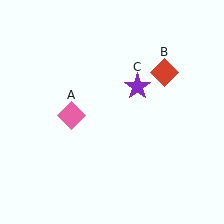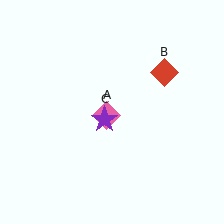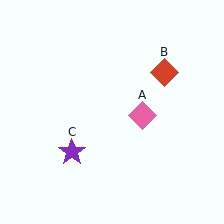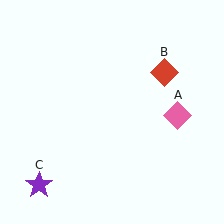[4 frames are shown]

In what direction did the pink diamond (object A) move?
The pink diamond (object A) moved right.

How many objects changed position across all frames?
2 objects changed position: pink diamond (object A), purple star (object C).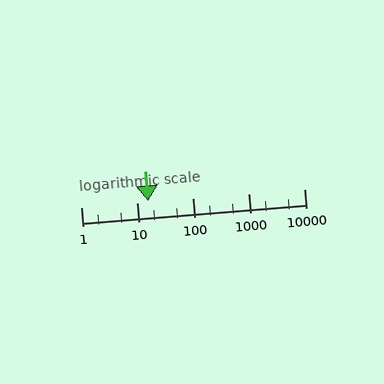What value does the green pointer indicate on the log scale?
The pointer indicates approximately 16.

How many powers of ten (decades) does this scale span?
The scale spans 4 decades, from 1 to 10000.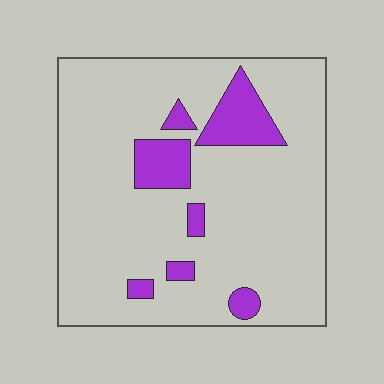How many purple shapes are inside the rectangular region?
7.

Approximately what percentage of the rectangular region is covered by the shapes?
Approximately 15%.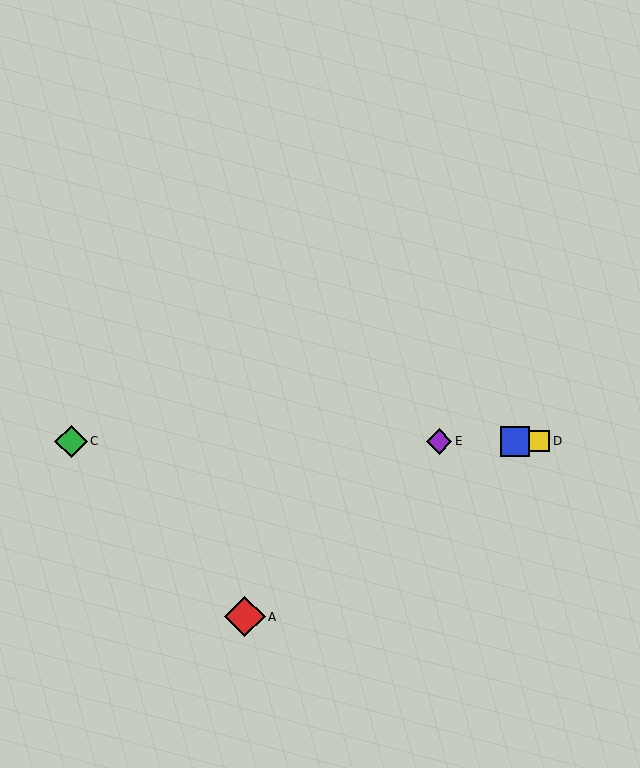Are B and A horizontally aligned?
No, B is at y≈441 and A is at y≈617.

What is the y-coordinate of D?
Object D is at y≈441.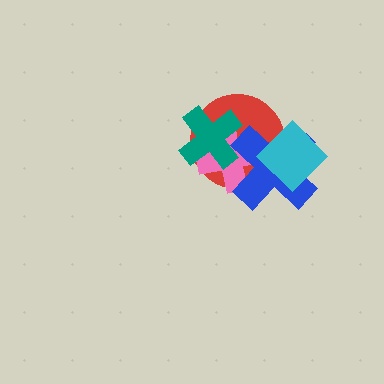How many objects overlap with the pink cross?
4 objects overlap with the pink cross.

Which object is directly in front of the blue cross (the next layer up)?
The cyan diamond is directly in front of the blue cross.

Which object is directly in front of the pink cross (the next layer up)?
The blue cross is directly in front of the pink cross.